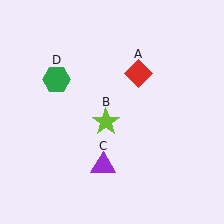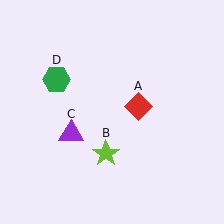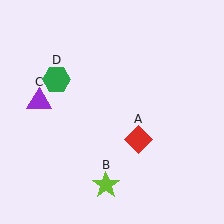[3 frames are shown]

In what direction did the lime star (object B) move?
The lime star (object B) moved down.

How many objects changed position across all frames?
3 objects changed position: red diamond (object A), lime star (object B), purple triangle (object C).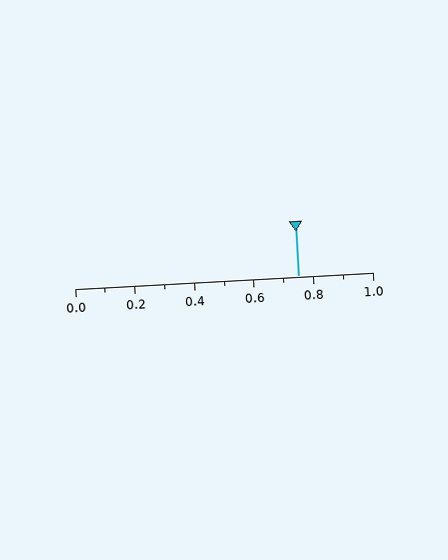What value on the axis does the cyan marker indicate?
The marker indicates approximately 0.75.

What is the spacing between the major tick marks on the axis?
The major ticks are spaced 0.2 apart.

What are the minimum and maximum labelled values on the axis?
The axis runs from 0.0 to 1.0.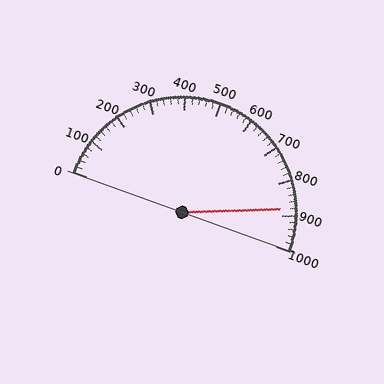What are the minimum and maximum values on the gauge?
The gauge ranges from 0 to 1000.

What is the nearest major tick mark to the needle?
The nearest major tick mark is 900.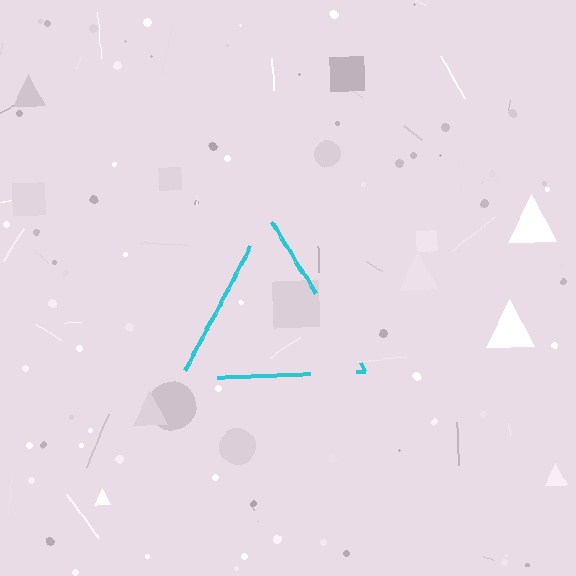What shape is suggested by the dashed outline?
The dashed outline suggests a triangle.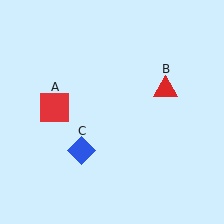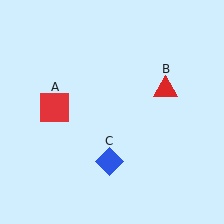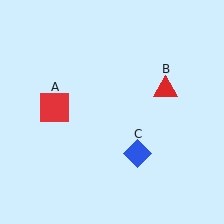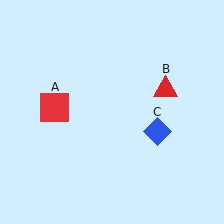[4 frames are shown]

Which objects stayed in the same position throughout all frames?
Red square (object A) and red triangle (object B) remained stationary.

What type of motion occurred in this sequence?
The blue diamond (object C) rotated counterclockwise around the center of the scene.